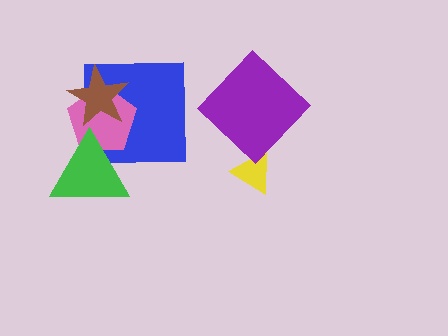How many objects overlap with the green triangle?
2 objects overlap with the green triangle.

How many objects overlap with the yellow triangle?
0 objects overlap with the yellow triangle.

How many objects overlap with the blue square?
3 objects overlap with the blue square.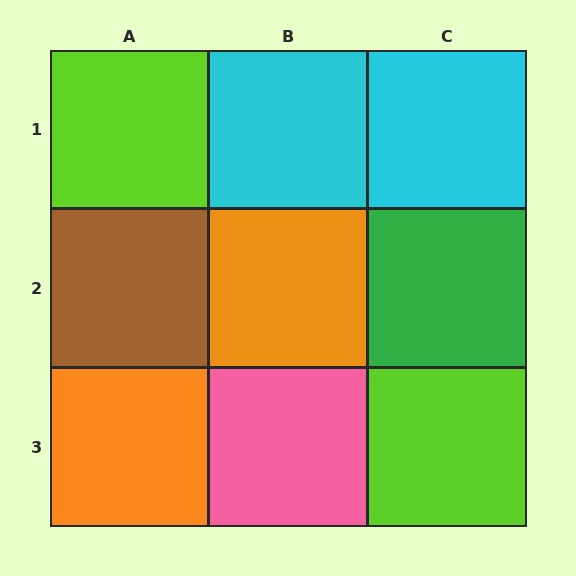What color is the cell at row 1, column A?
Lime.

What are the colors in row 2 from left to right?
Brown, orange, green.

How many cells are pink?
1 cell is pink.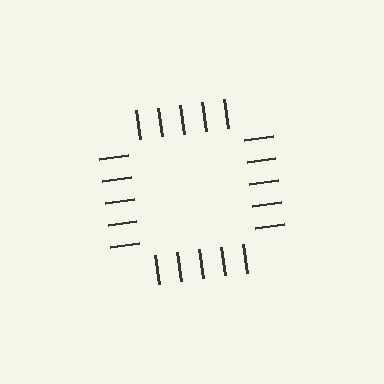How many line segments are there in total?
20 — 5 along each of the 4 edges.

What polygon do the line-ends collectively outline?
An illusory square — the line segments terminate on its edges but no continuous stroke is drawn.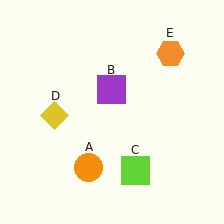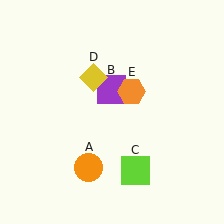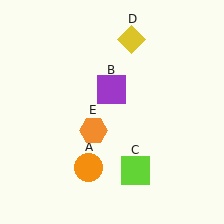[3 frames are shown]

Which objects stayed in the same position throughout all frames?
Orange circle (object A) and purple square (object B) and lime square (object C) remained stationary.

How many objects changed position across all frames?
2 objects changed position: yellow diamond (object D), orange hexagon (object E).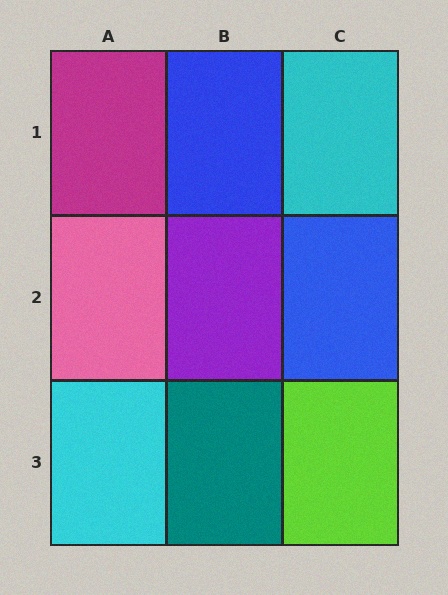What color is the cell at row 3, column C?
Lime.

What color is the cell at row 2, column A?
Pink.